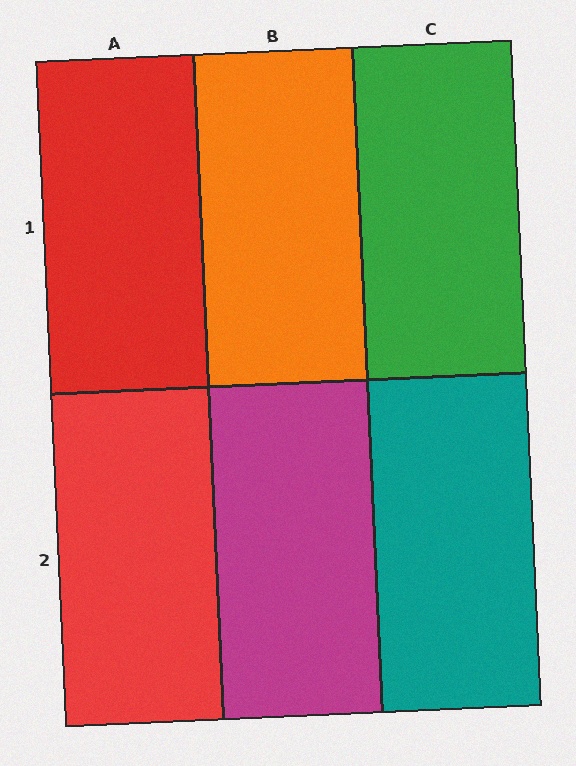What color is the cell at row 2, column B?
Magenta.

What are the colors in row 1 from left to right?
Red, orange, green.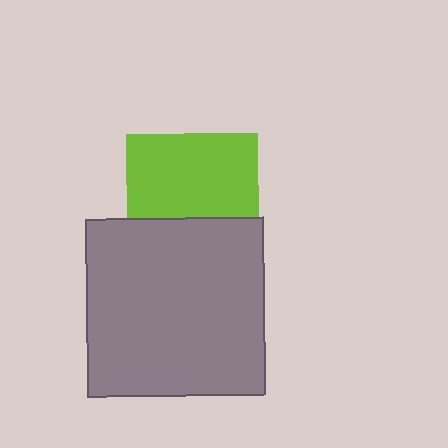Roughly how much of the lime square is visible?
About half of it is visible (roughly 64%).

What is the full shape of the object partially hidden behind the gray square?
The partially hidden object is a lime square.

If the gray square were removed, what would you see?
You would see the complete lime square.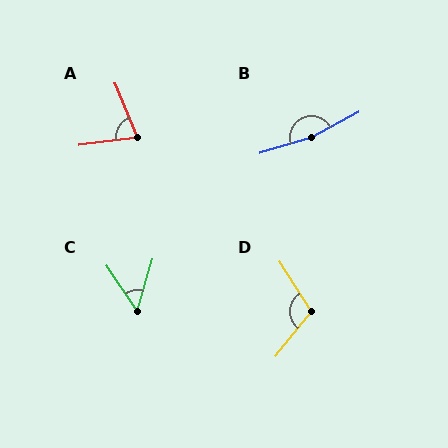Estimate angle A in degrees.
Approximately 75 degrees.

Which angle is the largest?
B, at approximately 169 degrees.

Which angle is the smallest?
C, at approximately 51 degrees.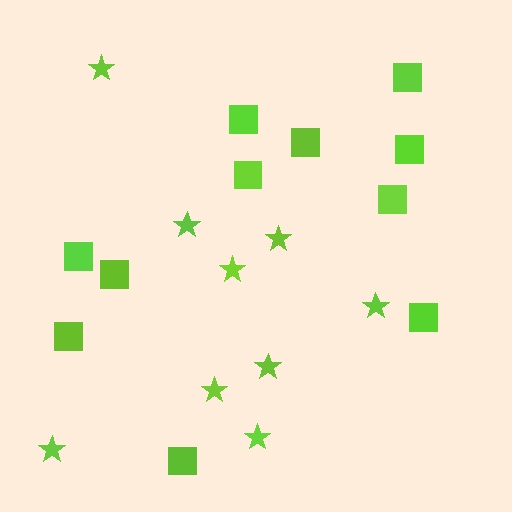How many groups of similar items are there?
There are 2 groups: one group of squares (11) and one group of stars (9).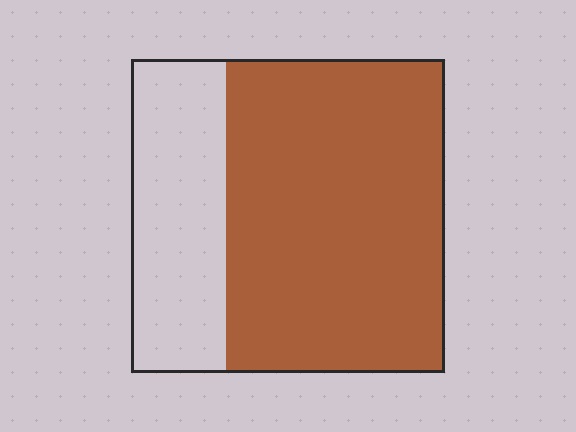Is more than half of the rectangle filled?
Yes.